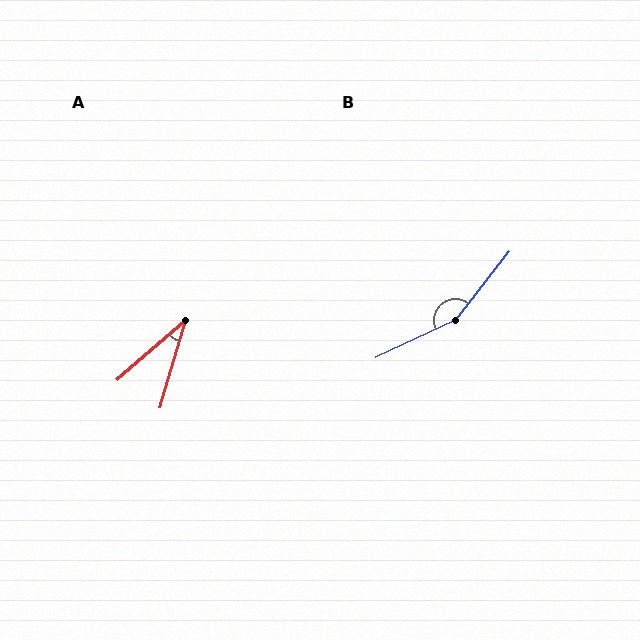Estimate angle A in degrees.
Approximately 33 degrees.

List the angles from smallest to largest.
A (33°), B (154°).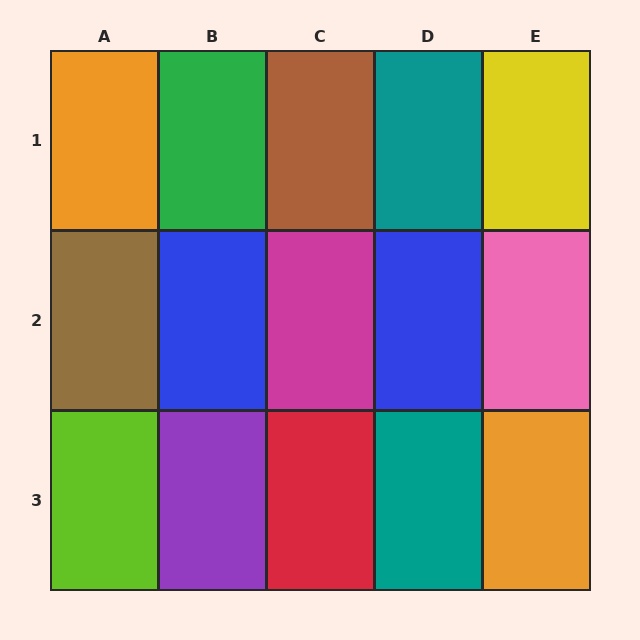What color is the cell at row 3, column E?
Orange.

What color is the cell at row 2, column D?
Blue.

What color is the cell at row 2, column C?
Magenta.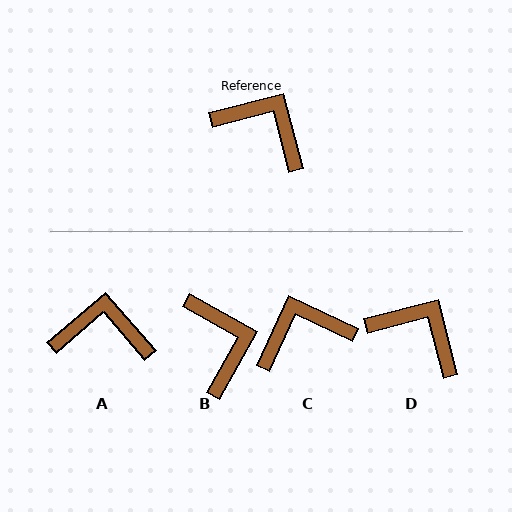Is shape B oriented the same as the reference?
No, it is off by about 44 degrees.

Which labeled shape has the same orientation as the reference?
D.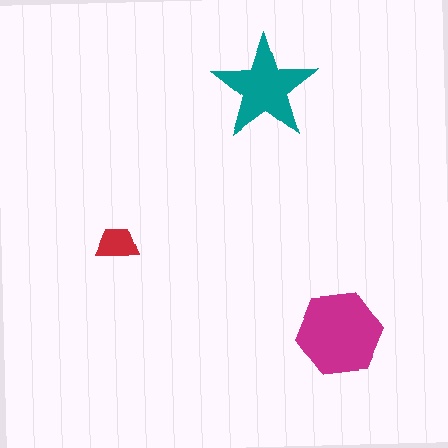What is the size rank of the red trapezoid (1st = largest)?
3rd.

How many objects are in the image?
There are 3 objects in the image.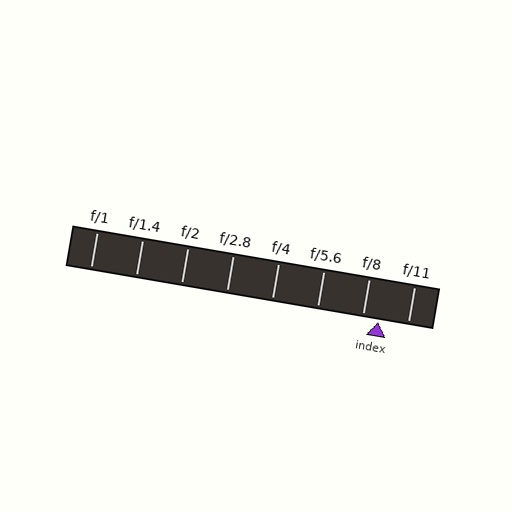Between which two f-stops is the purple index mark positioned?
The index mark is between f/8 and f/11.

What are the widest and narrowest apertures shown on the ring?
The widest aperture shown is f/1 and the narrowest is f/11.